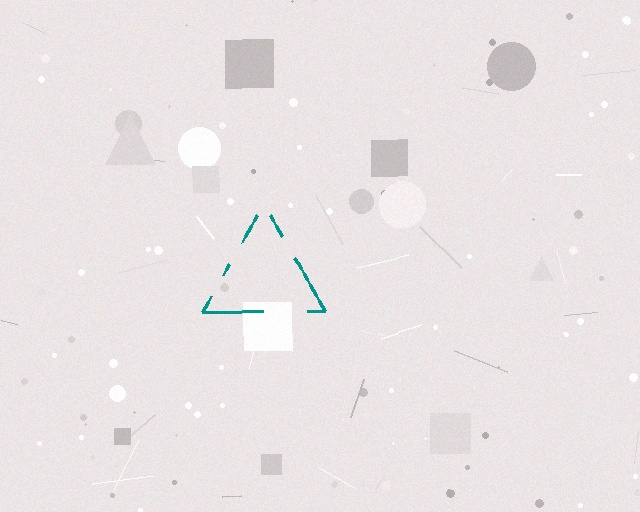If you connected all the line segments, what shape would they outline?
They would outline a triangle.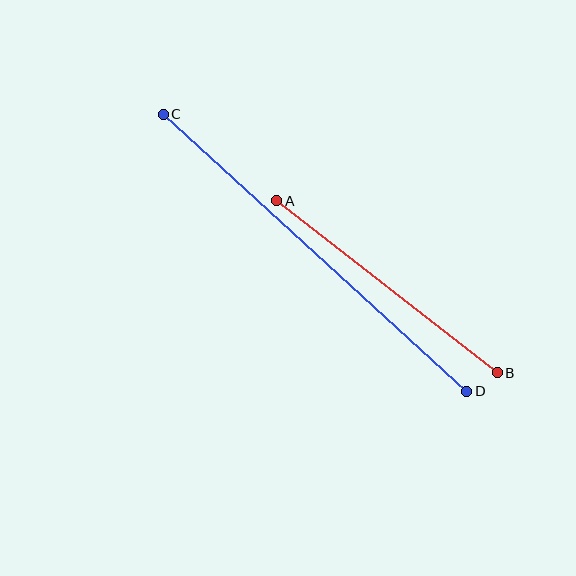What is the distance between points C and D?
The distance is approximately 411 pixels.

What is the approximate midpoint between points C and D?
The midpoint is at approximately (315, 253) pixels.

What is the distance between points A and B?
The distance is approximately 280 pixels.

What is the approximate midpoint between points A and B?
The midpoint is at approximately (387, 287) pixels.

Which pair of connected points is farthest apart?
Points C and D are farthest apart.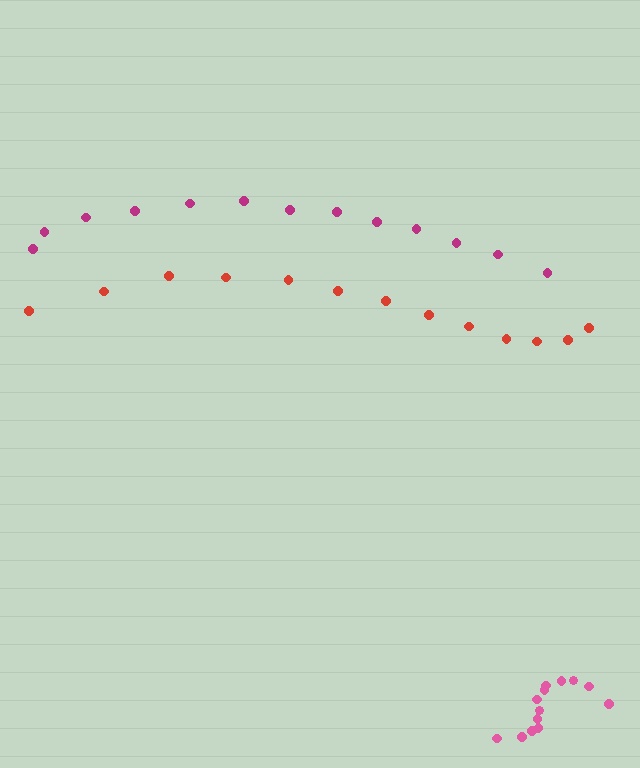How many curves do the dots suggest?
There are 3 distinct paths.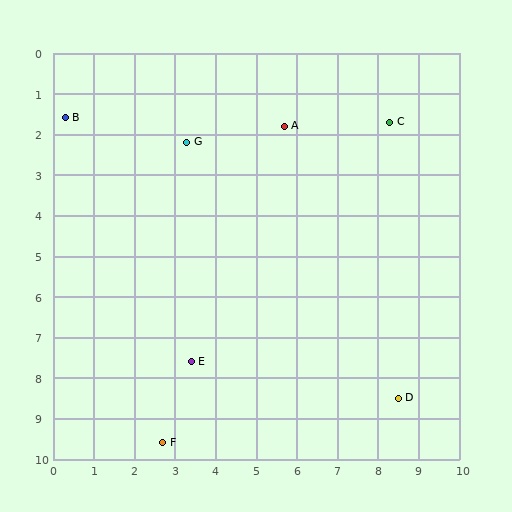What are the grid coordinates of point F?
Point F is at approximately (2.7, 9.6).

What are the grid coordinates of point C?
Point C is at approximately (8.3, 1.7).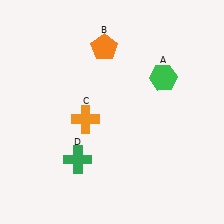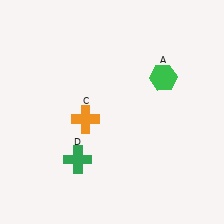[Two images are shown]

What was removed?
The orange pentagon (B) was removed in Image 2.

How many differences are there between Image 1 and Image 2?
There is 1 difference between the two images.